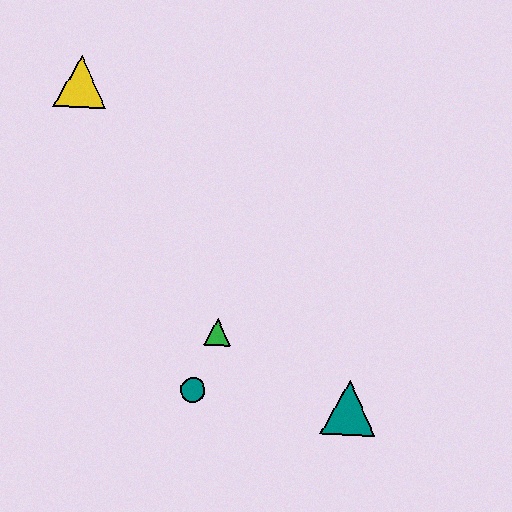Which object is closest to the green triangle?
The teal circle is closest to the green triangle.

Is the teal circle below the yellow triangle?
Yes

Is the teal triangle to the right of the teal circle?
Yes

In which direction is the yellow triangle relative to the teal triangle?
The yellow triangle is above the teal triangle.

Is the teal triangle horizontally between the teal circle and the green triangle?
No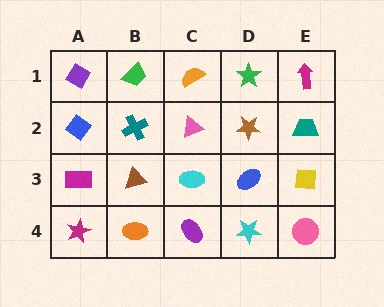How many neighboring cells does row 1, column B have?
3.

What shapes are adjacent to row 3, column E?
A teal trapezoid (row 2, column E), a pink circle (row 4, column E), a blue ellipse (row 3, column D).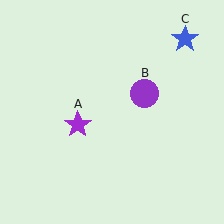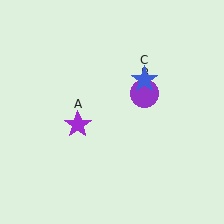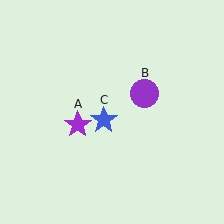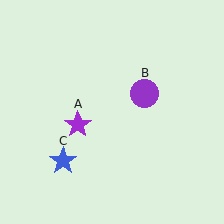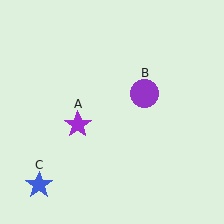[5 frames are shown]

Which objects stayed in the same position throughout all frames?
Purple star (object A) and purple circle (object B) remained stationary.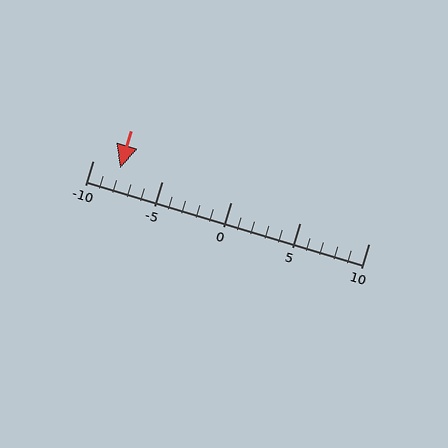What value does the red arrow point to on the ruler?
The red arrow points to approximately -8.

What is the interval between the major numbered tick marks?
The major tick marks are spaced 5 units apart.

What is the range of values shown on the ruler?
The ruler shows values from -10 to 10.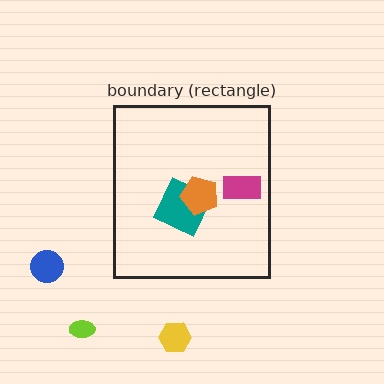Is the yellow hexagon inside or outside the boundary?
Outside.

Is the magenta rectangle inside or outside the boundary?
Inside.